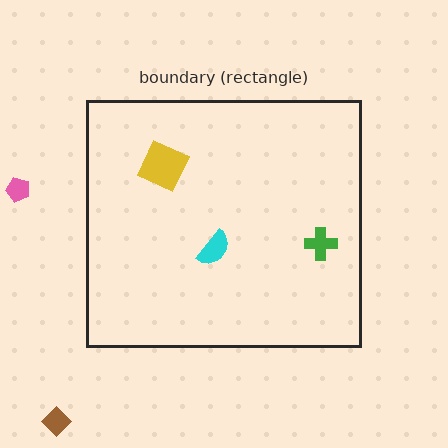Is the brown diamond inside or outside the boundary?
Outside.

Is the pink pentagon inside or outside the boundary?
Outside.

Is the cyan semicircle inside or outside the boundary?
Inside.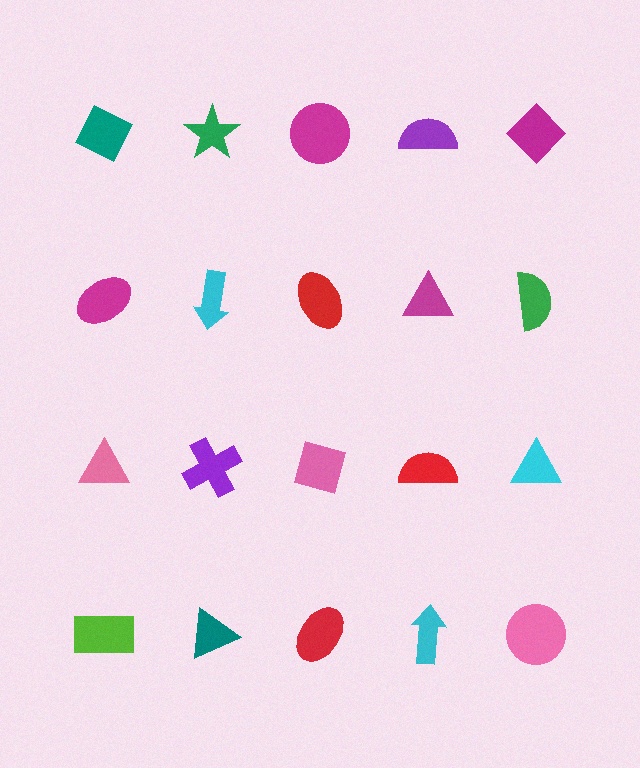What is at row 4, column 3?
A red ellipse.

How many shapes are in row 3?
5 shapes.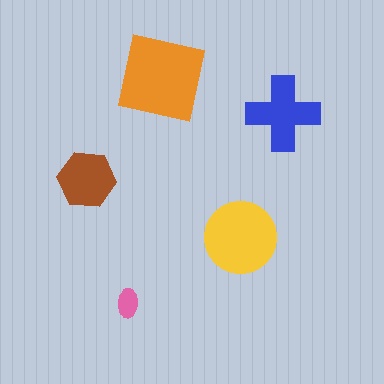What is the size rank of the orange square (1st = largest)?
1st.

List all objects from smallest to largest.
The pink ellipse, the brown hexagon, the blue cross, the yellow circle, the orange square.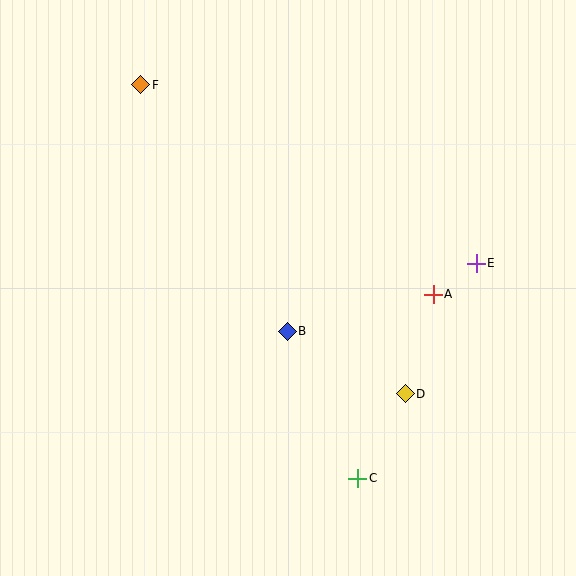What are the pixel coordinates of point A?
Point A is at (433, 294).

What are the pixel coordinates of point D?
Point D is at (405, 394).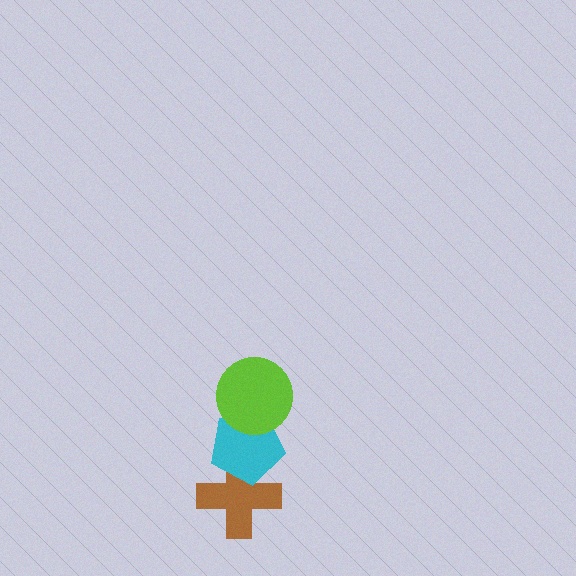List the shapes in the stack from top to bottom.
From top to bottom: the lime circle, the cyan pentagon, the brown cross.